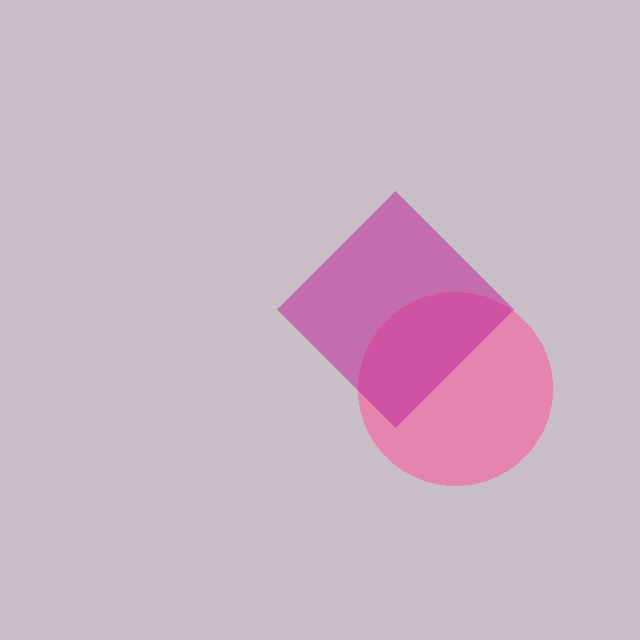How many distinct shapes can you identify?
There are 2 distinct shapes: a pink circle, a magenta diamond.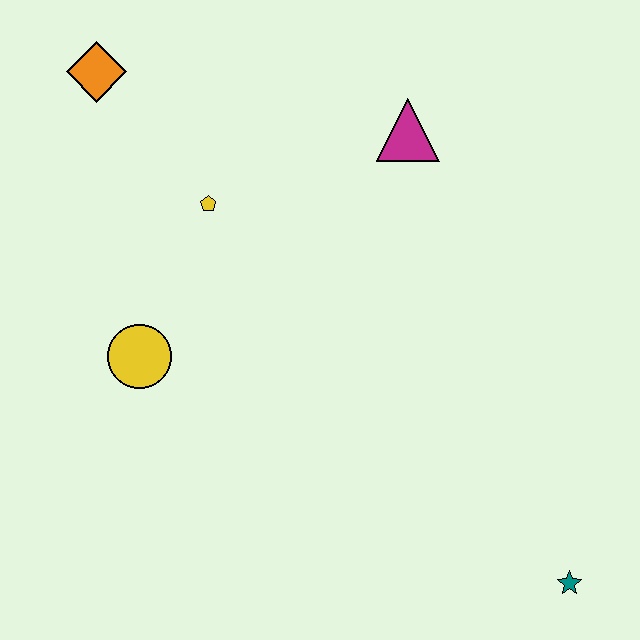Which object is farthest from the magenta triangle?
The teal star is farthest from the magenta triangle.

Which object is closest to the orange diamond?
The yellow pentagon is closest to the orange diamond.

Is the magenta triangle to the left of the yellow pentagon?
No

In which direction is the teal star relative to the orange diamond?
The teal star is below the orange diamond.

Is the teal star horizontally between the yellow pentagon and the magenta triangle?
No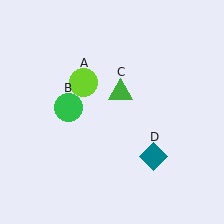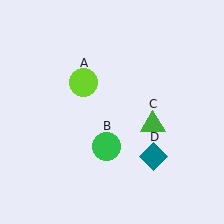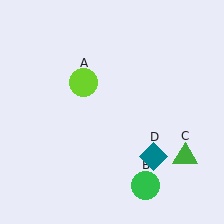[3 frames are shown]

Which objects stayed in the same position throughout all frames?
Lime circle (object A) and teal diamond (object D) remained stationary.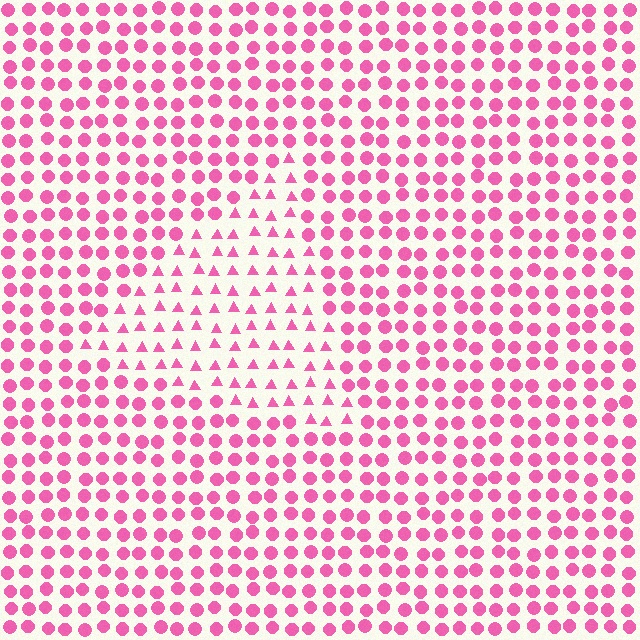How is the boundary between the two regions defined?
The boundary is defined by a change in element shape: triangles inside vs. circles outside. All elements share the same color and spacing.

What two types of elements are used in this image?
The image uses triangles inside the triangle region and circles outside it.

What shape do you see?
I see a triangle.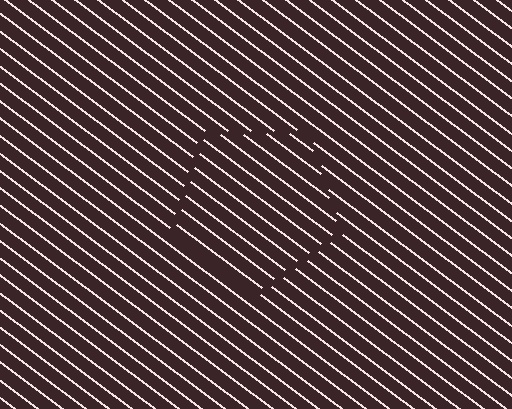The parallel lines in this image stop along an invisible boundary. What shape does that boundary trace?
An illusory pentagon. The interior of the shape contains the same grating, shifted by half a period — the contour is defined by the phase discontinuity where line-ends from the inner and outer gratings abut.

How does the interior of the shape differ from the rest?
The interior of the shape contains the same grating, shifted by half a period — the contour is defined by the phase discontinuity where line-ends from the inner and outer gratings abut.